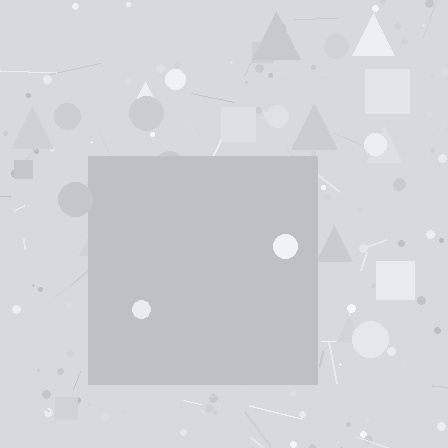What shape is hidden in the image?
A square is hidden in the image.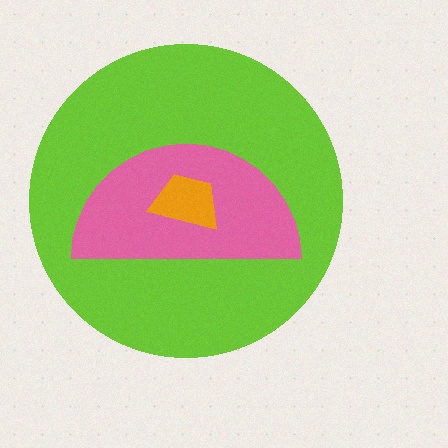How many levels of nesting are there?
3.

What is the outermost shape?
The lime circle.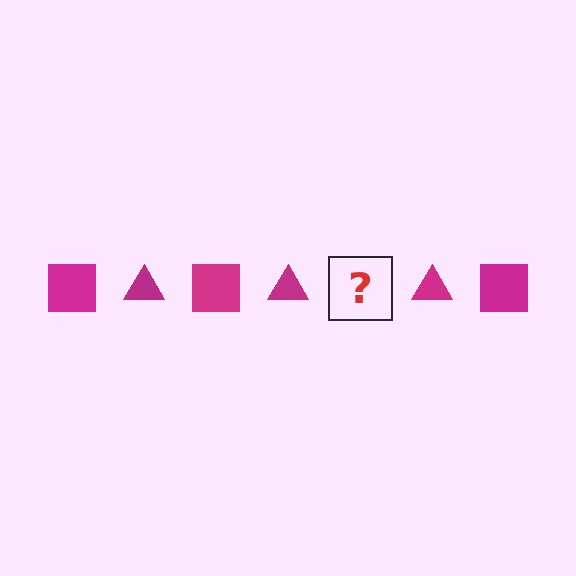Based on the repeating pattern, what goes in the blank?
The blank should be a magenta square.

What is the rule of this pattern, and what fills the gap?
The rule is that the pattern cycles through square, triangle shapes in magenta. The gap should be filled with a magenta square.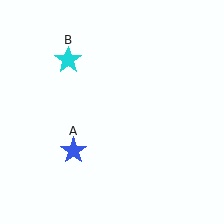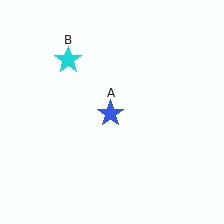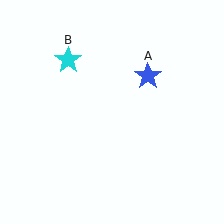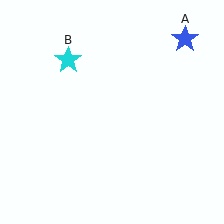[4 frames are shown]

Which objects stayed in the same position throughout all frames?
Cyan star (object B) remained stationary.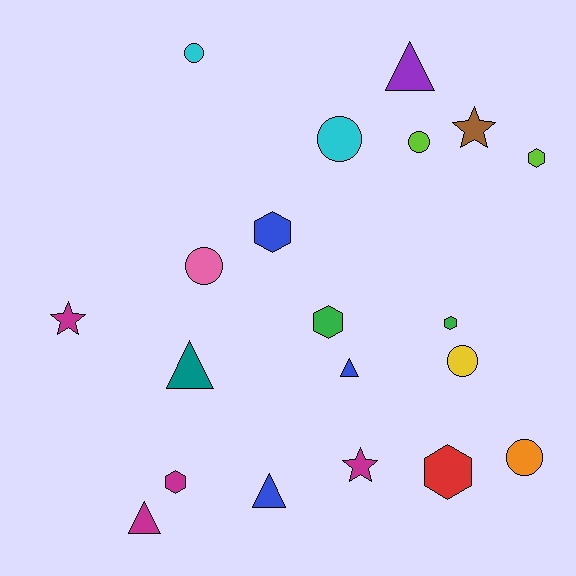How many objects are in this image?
There are 20 objects.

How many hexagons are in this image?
There are 6 hexagons.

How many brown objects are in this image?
There is 1 brown object.